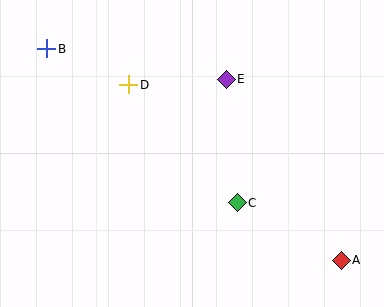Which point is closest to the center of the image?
Point C at (237, 203) is closest to the center.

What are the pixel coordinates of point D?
Point D is at (129, 85).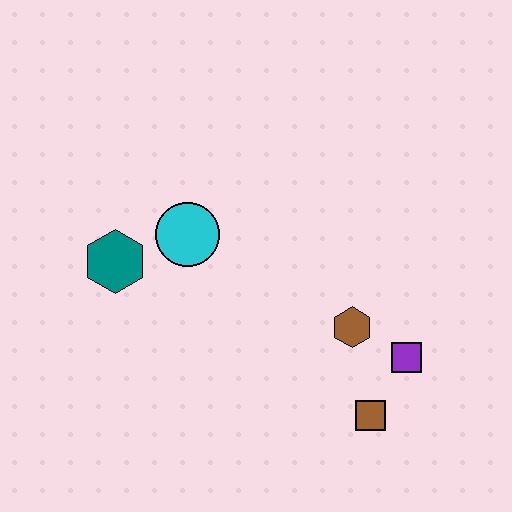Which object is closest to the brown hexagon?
The purple square is closest to the brown hexagon.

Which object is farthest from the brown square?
The teal hexagon is farthest from the brown square.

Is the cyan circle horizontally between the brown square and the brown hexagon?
No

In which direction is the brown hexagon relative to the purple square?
The brown hexagon is to the left of the purple square.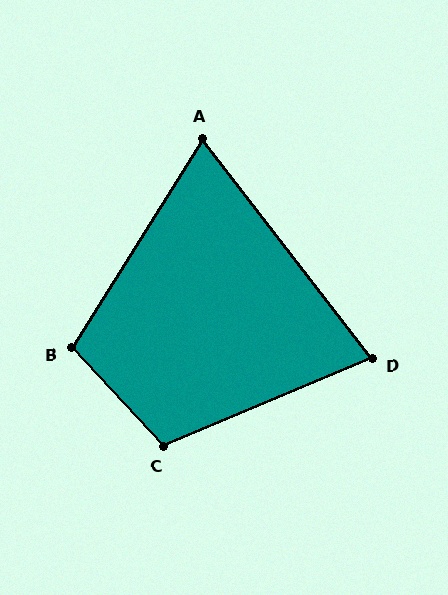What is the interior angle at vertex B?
Approximately 105 degrees (obtuse).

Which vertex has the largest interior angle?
C, at approximately 110 degrees.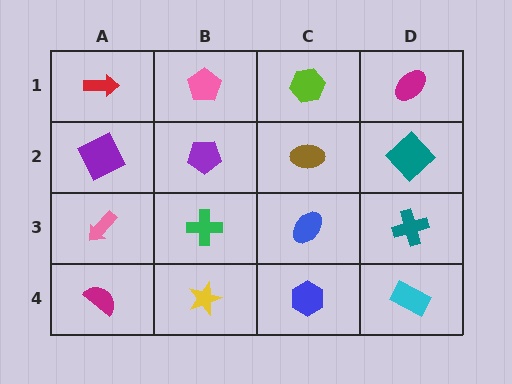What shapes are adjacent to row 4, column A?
A pink arrow (row 3, column A), a yellow star (row 4, column B).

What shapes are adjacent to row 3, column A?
A purple square (row 2, column A), a magenta semicircle (row 4, column A), a green cross (row 3, column B).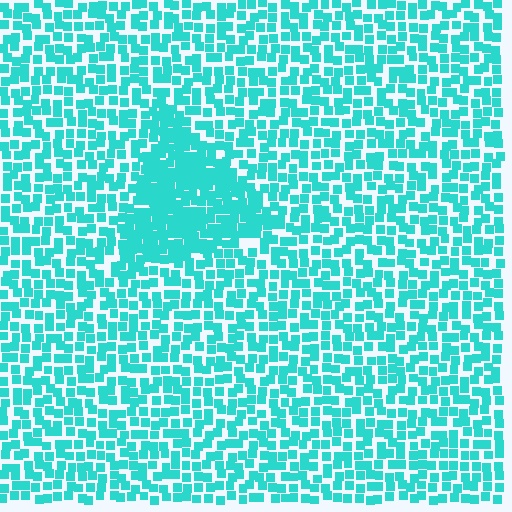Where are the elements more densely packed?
The elements are more densely packed inside the triangle boundary.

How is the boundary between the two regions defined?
The boundary is defined by a change in element density (approximately 1.8x ratio). All elements are the same color, size, and shape.